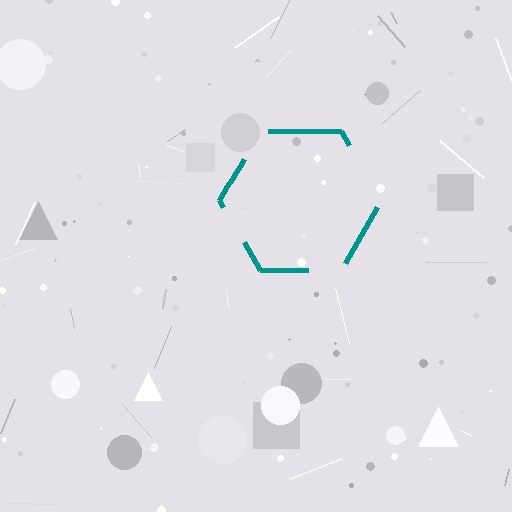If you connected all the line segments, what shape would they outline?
They would outline a hexagon.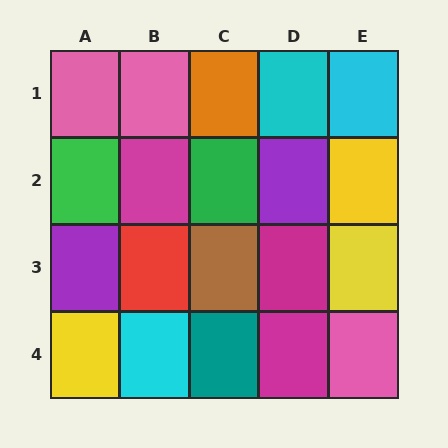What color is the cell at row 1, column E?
Cyan.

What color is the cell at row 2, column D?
Purple.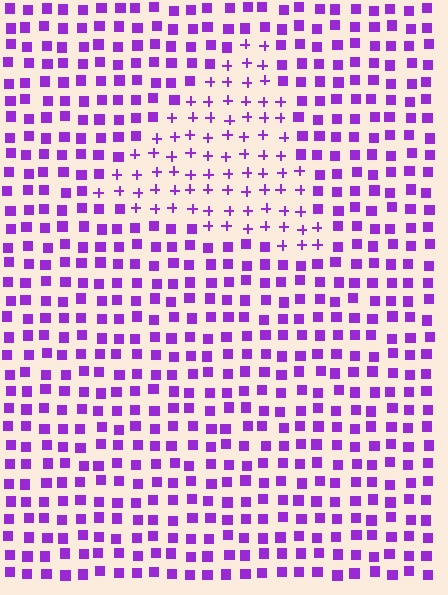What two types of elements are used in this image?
The image uses plus signs inside the triangle region and squares outside it.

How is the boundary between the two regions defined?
The boundary is defined by a change in element shape: plus signs inside vs. squares outside. All elements share the same color and spacing.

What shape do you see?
I see a triangle.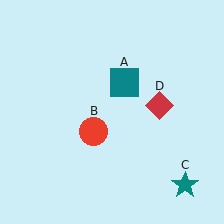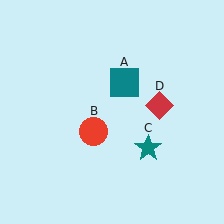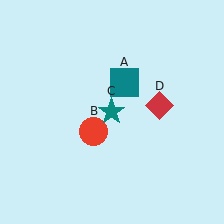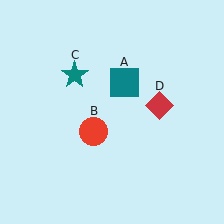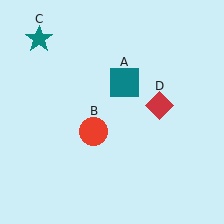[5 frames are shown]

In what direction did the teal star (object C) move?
The teal star (object C) moved up and to the left.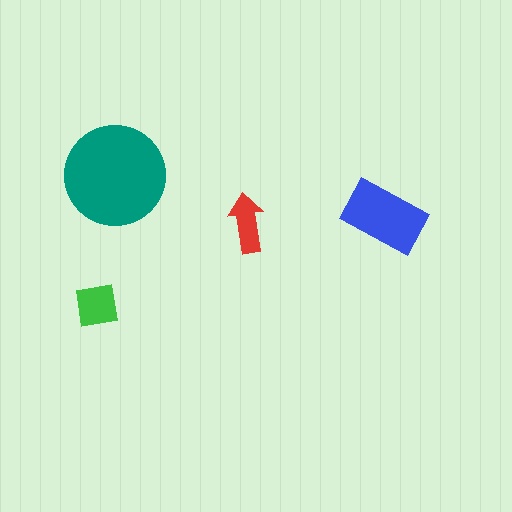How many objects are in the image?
There are 4 objects in the image.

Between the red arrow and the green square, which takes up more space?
The green square.